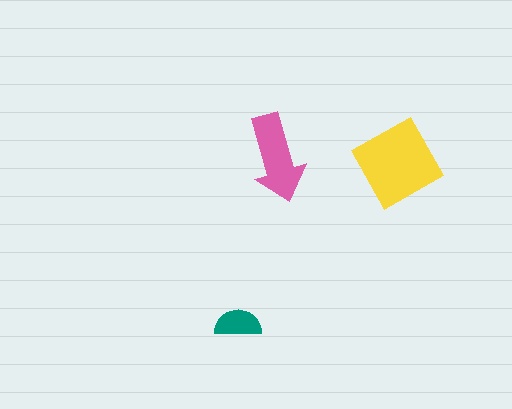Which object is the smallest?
The teal semicircle.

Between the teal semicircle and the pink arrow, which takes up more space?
The pink arrow.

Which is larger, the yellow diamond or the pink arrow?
The yellow diamond.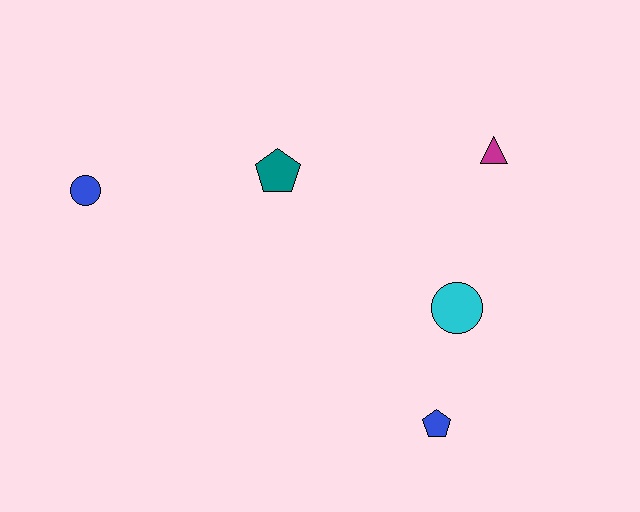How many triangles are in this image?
There is 1 triangle.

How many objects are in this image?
There are 5 objects.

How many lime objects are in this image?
There are no lime objects.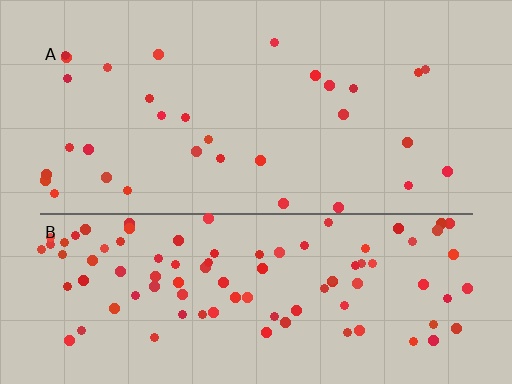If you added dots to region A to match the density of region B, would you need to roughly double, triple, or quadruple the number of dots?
Approximately triple.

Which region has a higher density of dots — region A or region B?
B (the bottom).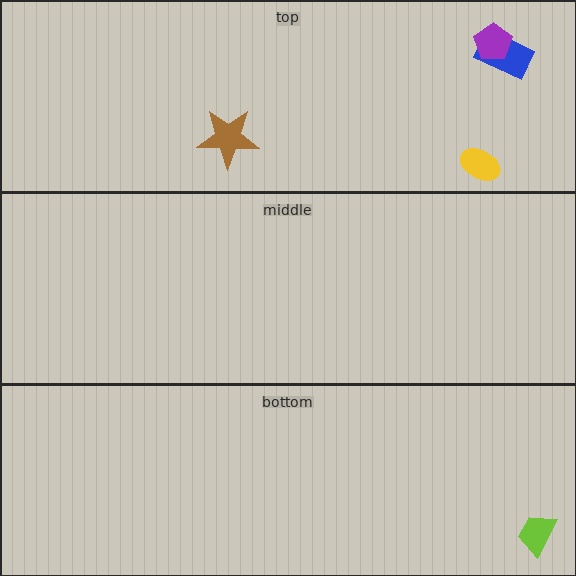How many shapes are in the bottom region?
1.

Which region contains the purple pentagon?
The top region.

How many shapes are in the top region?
4.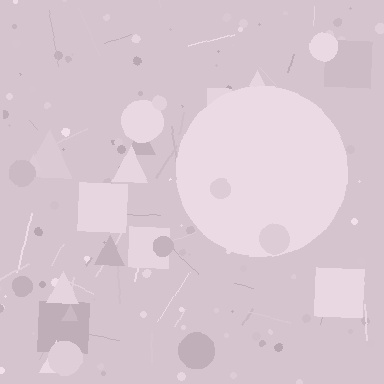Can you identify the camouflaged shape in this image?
The camouflaged shape is a circle.